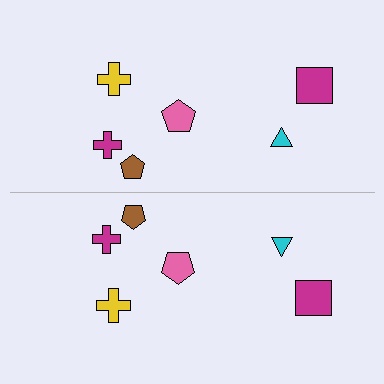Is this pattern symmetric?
Yes, this pattern has bilateral (reflection) symmetry.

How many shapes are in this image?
There are 12 shapes in this image.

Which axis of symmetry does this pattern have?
The pattern has a horizontal axis of symmetry running through the center of the image.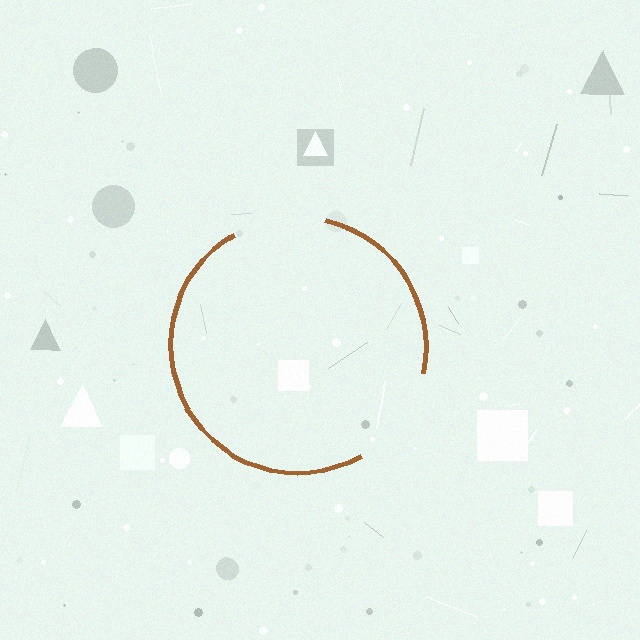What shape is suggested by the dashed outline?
The dashed outline suggests a circle.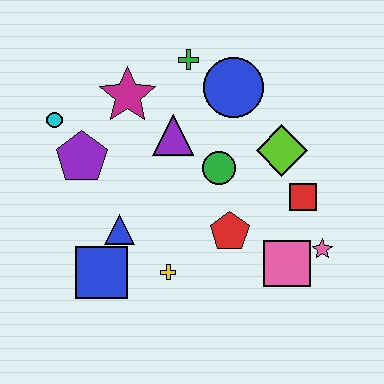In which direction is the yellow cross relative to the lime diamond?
The yellow cross is below the lime diamond.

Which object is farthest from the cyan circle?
The pink star is farthest from the cyan circle.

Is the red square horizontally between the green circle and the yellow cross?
No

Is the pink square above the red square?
No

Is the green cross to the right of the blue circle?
No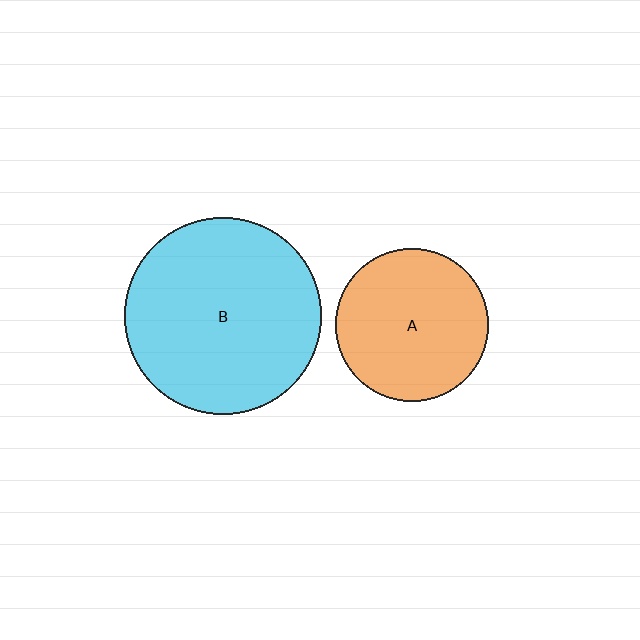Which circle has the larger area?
Circle B (cyan).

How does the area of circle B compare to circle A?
Approximately 1.7 times.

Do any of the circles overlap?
No, none of the circles overlap.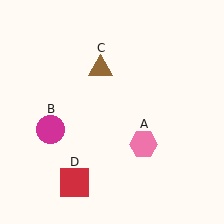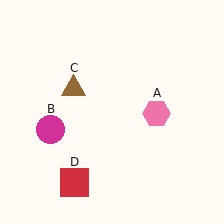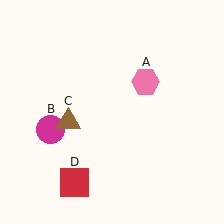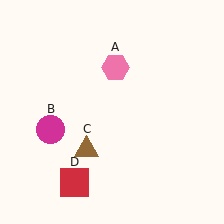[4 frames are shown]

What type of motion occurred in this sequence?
The pink hexagon (object A), brown triangle (object C) rotated counterclockwise around the center of the scene.